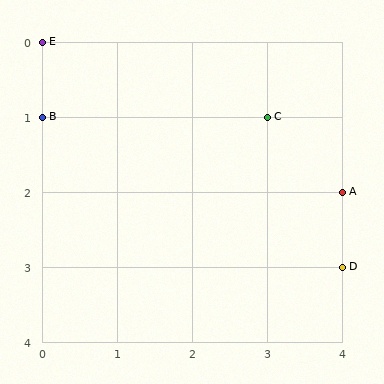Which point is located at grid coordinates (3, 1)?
Point C is at (3, 1).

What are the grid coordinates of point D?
Point D is at grid coordinates (4, 3).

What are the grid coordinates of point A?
Point A is at grid coordinates (4, 2).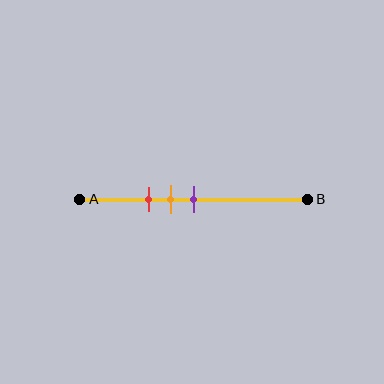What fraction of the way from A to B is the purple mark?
The purple mark is approximately 50% (0.5) of the way from A to B.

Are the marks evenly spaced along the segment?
Yes, the marks are approximately evenly spaced.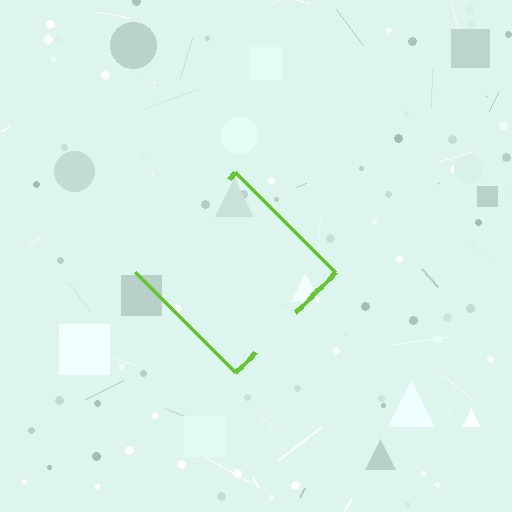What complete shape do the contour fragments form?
The contour fragments form a diamond.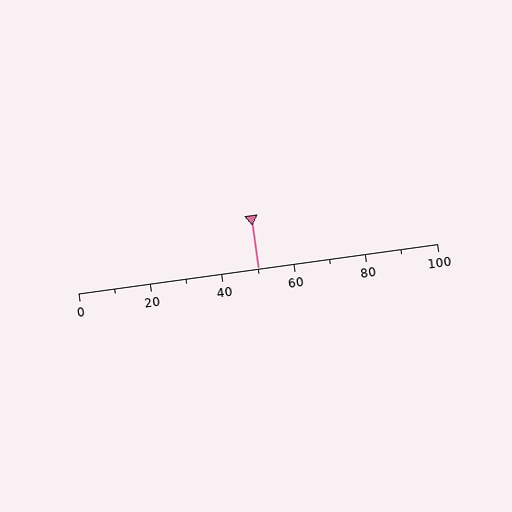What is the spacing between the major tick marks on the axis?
The major ticks are spaced 20 apart.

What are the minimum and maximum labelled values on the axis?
The axis runs from 0 to 100.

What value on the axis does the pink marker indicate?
The marker indicates approximately 50.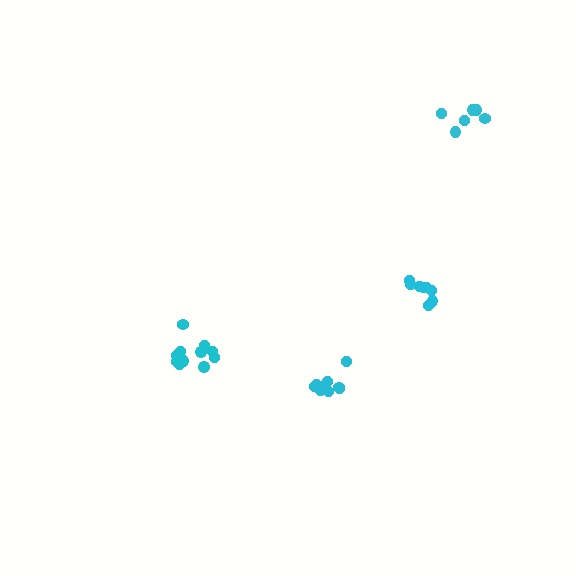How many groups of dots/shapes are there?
There are 4 groups.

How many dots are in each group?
Group 1: 8 dots, Group 2: 6 dots, Group 3: 11 dots, Group 4: 9 dots (34 total).